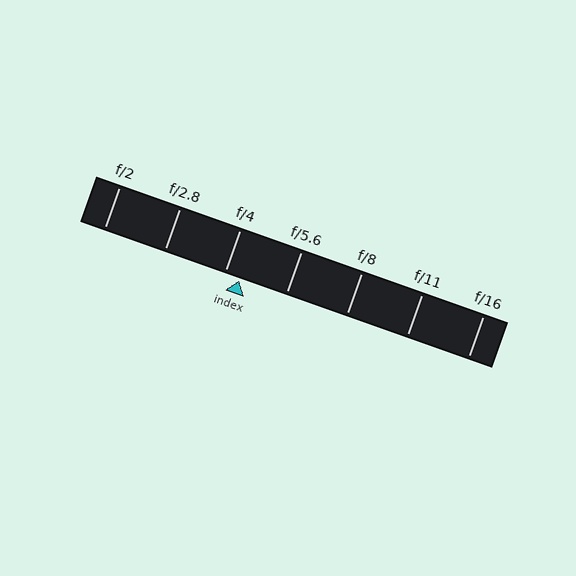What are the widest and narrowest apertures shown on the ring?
The widest aperture shown is f/2 and the narrowest is f/16.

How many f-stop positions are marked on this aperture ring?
There are 7 f-stop positions marked.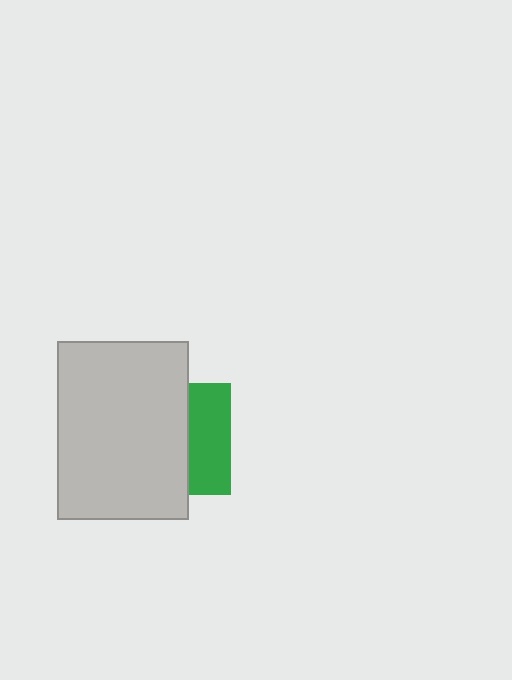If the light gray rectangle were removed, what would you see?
You would see the complete green square.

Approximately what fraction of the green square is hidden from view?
Roughly 62% of the green square is hidden behind the light gray rectangle.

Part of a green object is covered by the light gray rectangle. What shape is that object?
It is a square.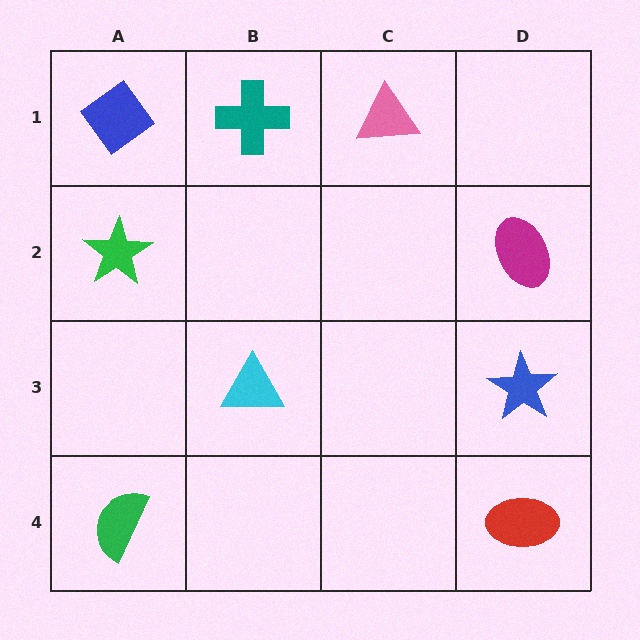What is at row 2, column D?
A magenta ellipse.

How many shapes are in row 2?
2 shapes.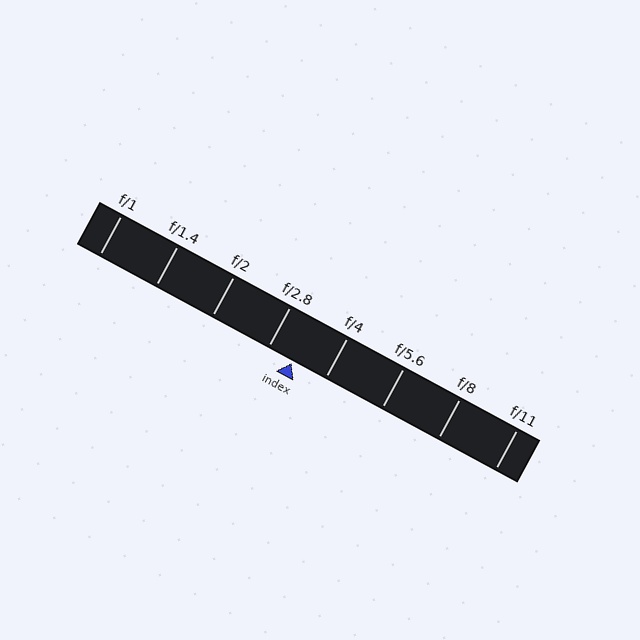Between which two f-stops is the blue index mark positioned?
The index mark is between f/2.8 and f/4.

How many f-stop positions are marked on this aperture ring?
There are 8 f-stop positions marked.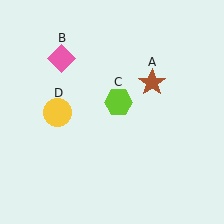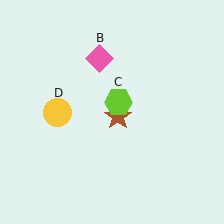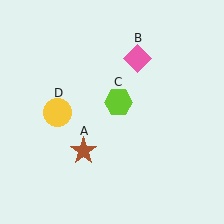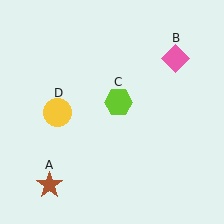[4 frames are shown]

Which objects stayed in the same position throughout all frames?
Lime hexagon (object C) and yellow circle (object D) remained stationary.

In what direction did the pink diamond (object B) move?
The pink diamond (object B) moved right.